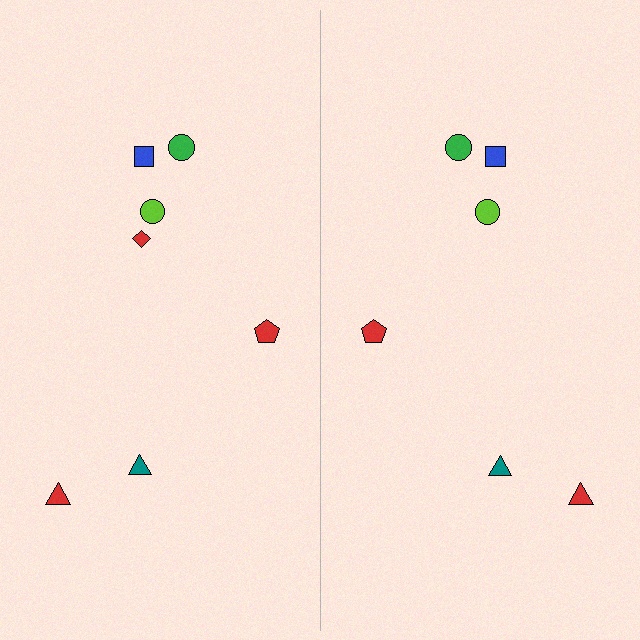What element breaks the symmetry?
A red diamond is missing from the right side.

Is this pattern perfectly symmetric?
No, the pattern is not perfectly symmetric. A red diamond is missing from the right side.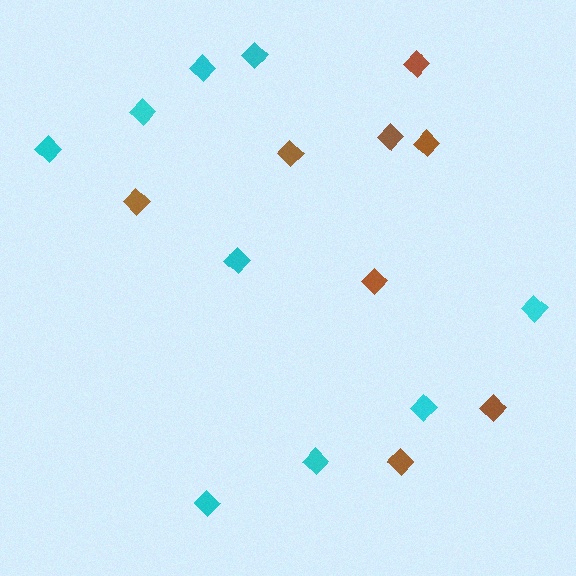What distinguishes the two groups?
There are 2 groups: one group of brown diamonds (8) and one group of cyan diamonds (9).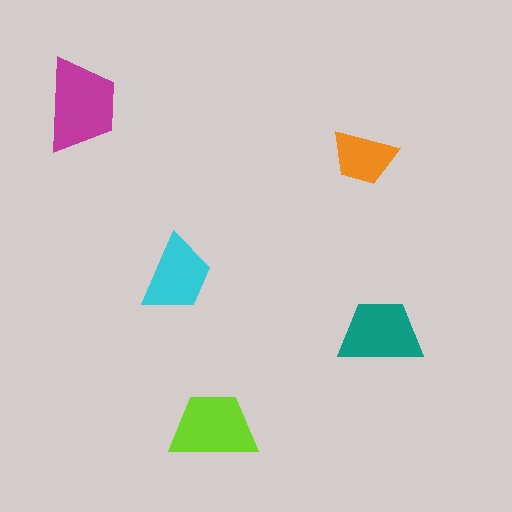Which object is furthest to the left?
The magenta trapezoid is leftmost.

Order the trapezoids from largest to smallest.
the magenta one, the lime one, the teal one, the cyan one, the orange one.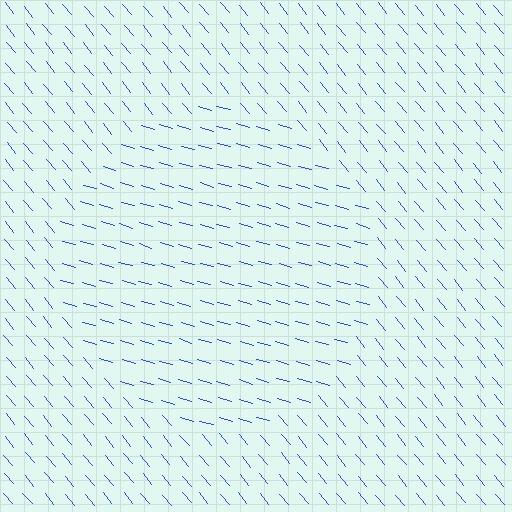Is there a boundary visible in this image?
Yes, there is a texture boundary formed by a change in line orientation.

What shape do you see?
I see a circle.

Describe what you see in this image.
The image is filled with small blue line segments. A circle region in the image has lines oriented differently from the surrounding lines, creating a visible texture boundary.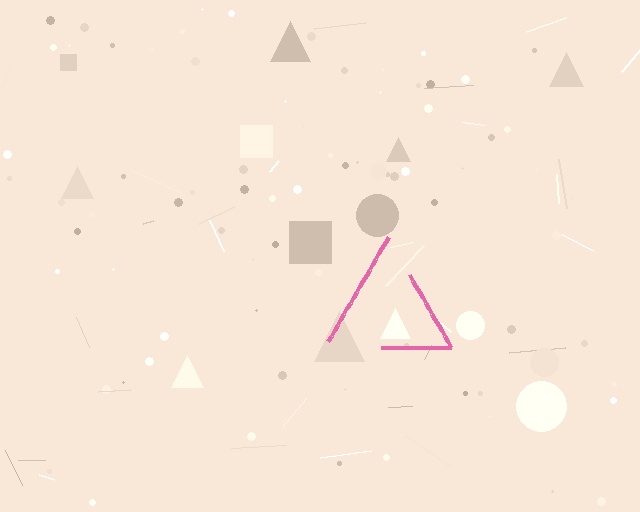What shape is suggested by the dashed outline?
The dashed outline suggests a triangle.